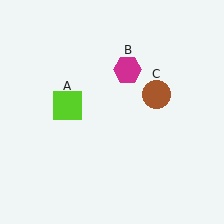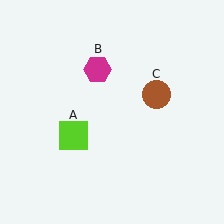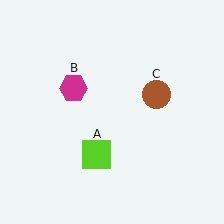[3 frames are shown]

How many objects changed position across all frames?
2 objects changed position: lime square (object A), magenta hexagon (object B).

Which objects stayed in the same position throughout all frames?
Brown circle (object C) remained stationary.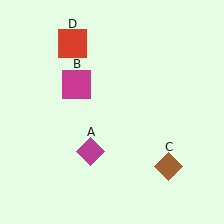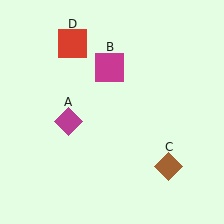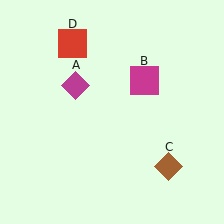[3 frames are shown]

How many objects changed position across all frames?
2 objects changed position: magenta diamond (object A), magenta square (object B).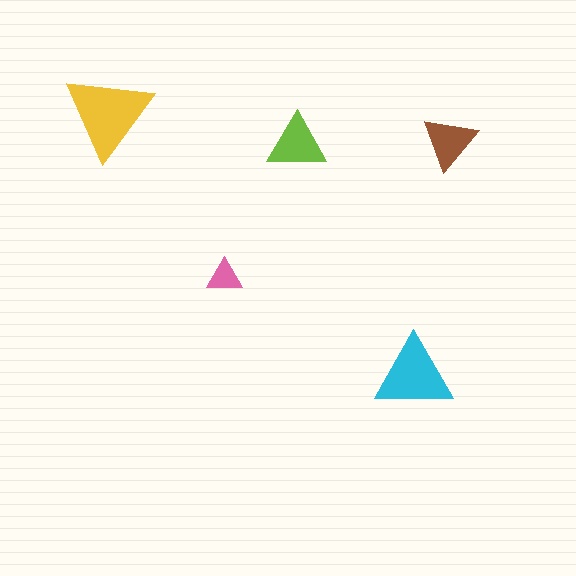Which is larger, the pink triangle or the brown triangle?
The brown one.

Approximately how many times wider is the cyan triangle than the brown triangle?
About 1.5 times wider.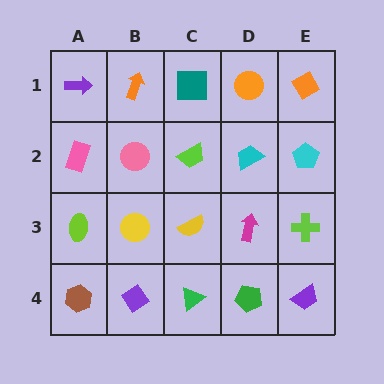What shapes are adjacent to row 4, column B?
A yellow circle (row 3, column B), a brown hexagon (row 4, column A), a green triangle (row 4, column C).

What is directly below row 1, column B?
A pink circle.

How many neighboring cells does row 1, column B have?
3.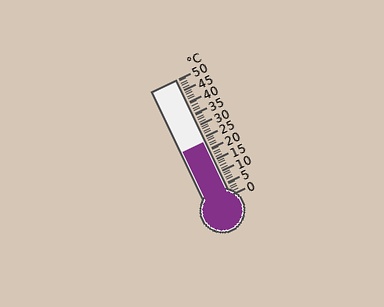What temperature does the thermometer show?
The thermometer shows approximately 23°C.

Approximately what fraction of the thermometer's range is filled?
The thermometer is filled to approximately 45% of its range.